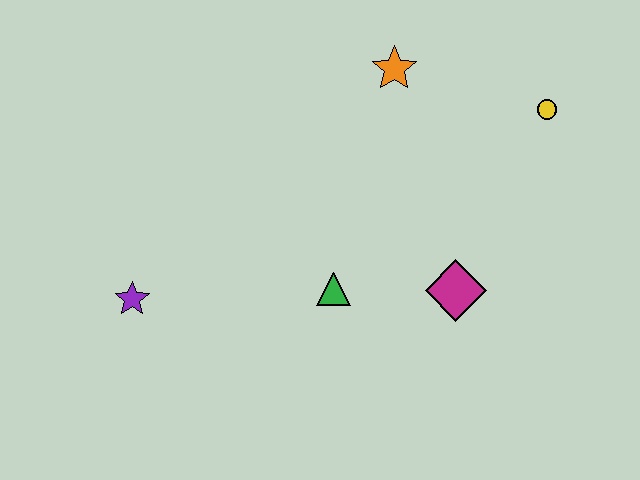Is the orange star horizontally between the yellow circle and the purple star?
Yes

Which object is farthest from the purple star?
The yellow circle is farthest from the purple star.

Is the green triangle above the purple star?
Yes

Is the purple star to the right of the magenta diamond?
No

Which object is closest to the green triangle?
The magenta diamond is closest to the green triangle.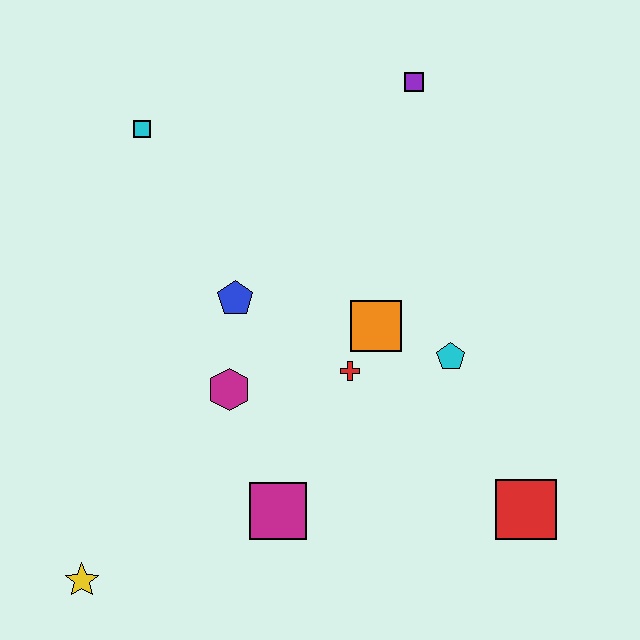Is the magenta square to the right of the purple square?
No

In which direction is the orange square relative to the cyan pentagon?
The orange square is to the left of the cyan pentagon.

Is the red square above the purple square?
No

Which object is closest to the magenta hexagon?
The blue pentagon is closest to the magenta hexagon.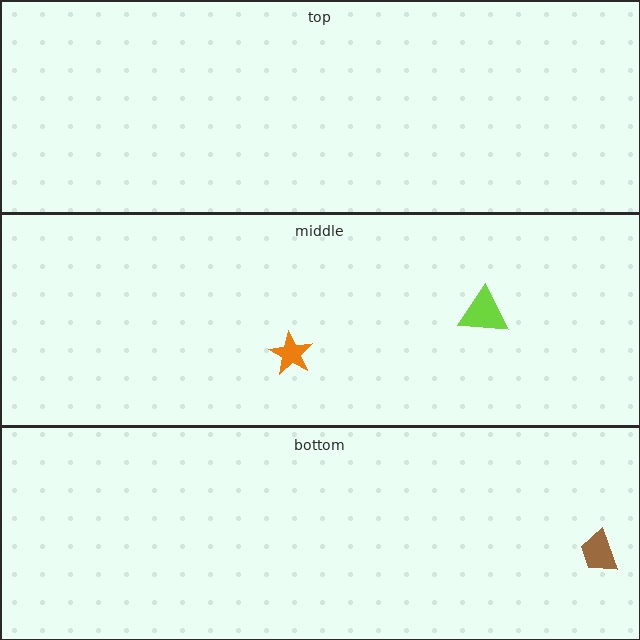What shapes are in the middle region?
The lime triangle, the orange star.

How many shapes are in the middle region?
2.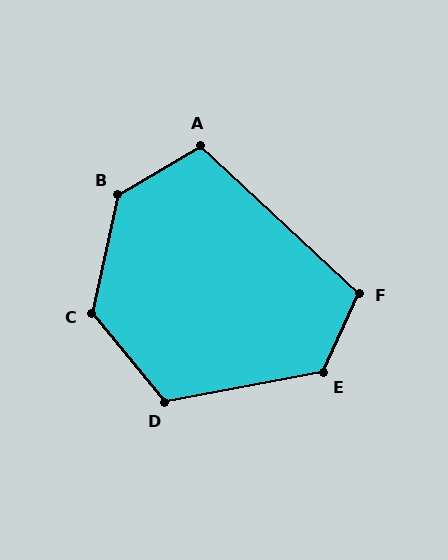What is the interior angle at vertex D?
Approximately 119 degrees (obtuse).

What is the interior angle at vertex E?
Approximately 125 degrees (obtuse).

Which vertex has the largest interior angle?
B, at approximately 133 degrees.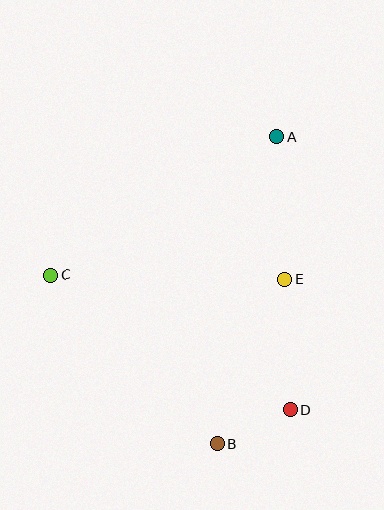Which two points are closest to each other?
Points B and D are closest to each other.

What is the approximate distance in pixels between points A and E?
The distance between A and E is approximately 143 pixels.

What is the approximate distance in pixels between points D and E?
The distance between D and E is approximately 131 pixels.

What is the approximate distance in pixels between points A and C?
The distance between A and C is approximately 264 pixels.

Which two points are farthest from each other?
Points A and B are farthest from each other.